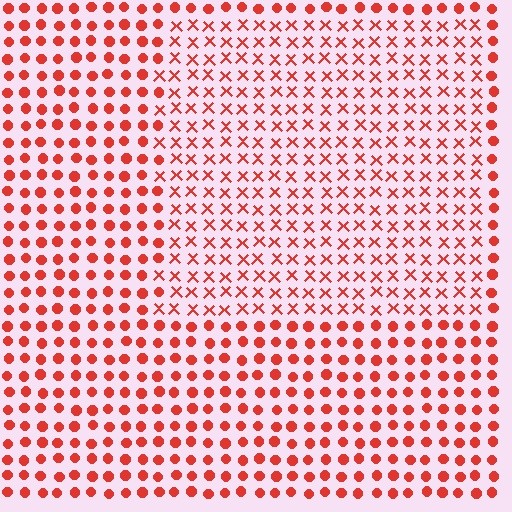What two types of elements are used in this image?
The image uses X marks inside the rectangle region and circles outside it.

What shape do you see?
I see a rectangle.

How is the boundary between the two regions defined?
The boundary is defined by a change in element shape: X marks inside vs. circles outside. All elements share the same color and spacing.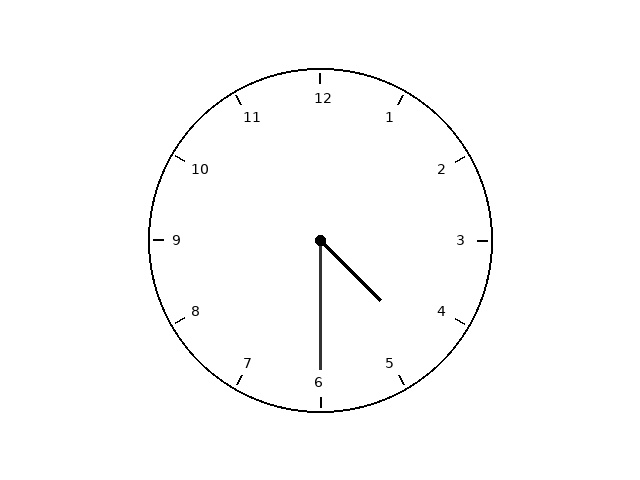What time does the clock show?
4:30.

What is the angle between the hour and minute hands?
Approximately 45 degrees.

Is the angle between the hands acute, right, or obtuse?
It is acute.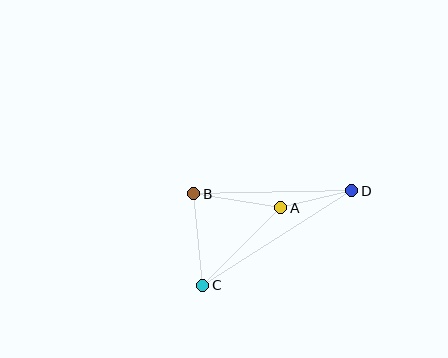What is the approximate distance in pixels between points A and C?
The distance between A and C is approximately 110 pixels.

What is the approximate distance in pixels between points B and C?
The distance between B and C is approximately 92 pixels.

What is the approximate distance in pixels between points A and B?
The distance between A and B is approximately 88 pixels.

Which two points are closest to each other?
Points A and D are closest to each other.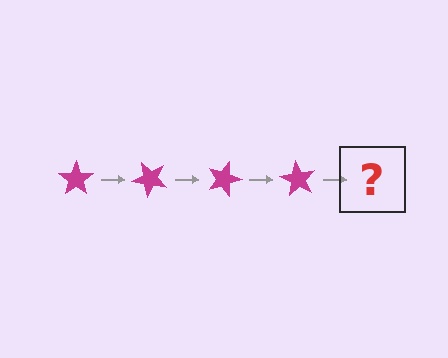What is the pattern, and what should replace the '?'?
The pattern is that the star rotates 45 degrees each step. The '?' should be a magenta star rotated 180 degrees.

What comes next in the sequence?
The next element should be a magenta star rotated 180 degrees.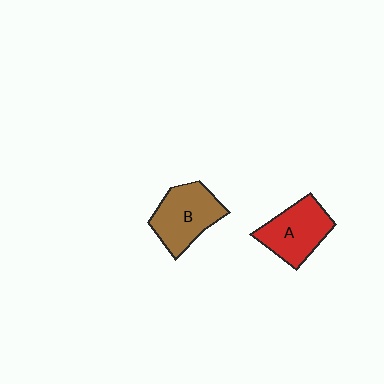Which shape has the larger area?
Shape B (brown).